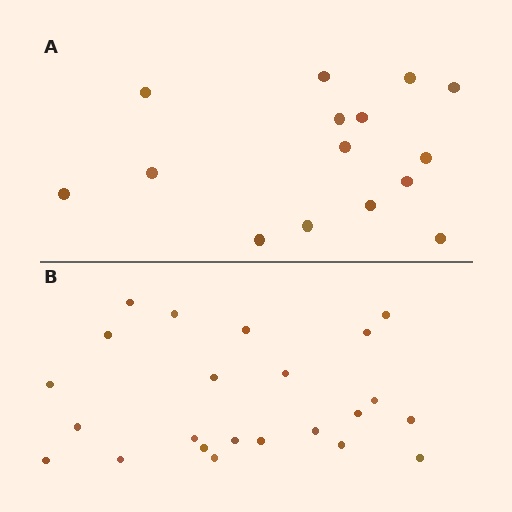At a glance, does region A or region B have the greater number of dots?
Region B (the bottom region) has more dots.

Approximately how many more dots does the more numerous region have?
Region B has roughly 8 or so more dots than region A.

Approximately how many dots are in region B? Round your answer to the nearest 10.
About 20 dots. (The exact count is 23, which rounds to 20.)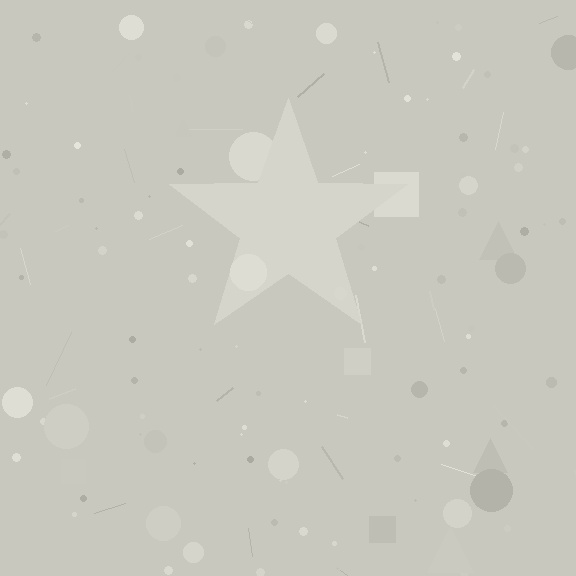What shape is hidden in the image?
A star is hidden in the image.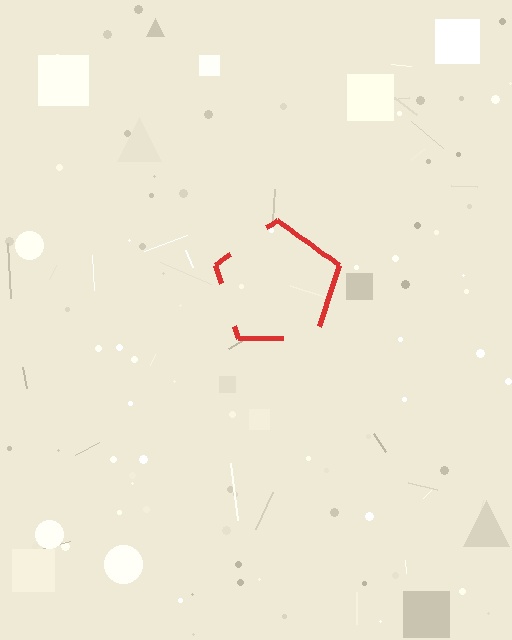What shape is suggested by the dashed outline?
The dashed outline suggests a pentagon.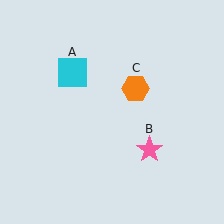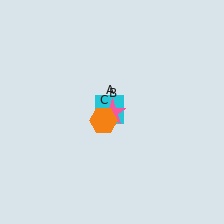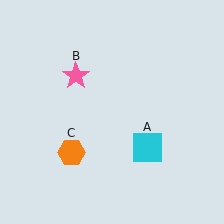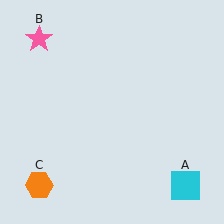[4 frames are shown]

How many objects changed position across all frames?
3 objects changed position: cyan square (object A), pink star (object B), orange hexagon (object C).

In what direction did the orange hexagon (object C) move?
The orange hexagon (object C) moved down and to the left.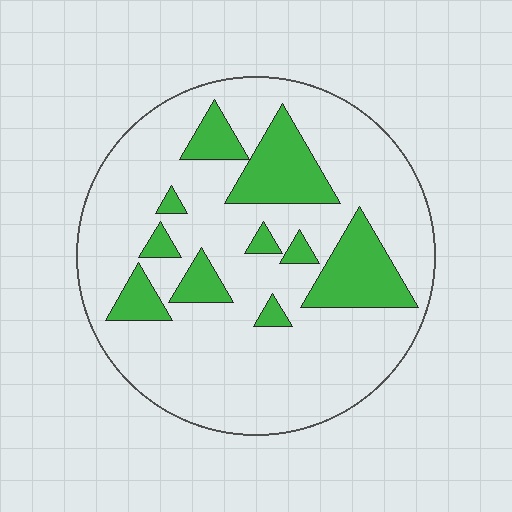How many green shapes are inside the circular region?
10.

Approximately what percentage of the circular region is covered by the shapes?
Approximately 20%.